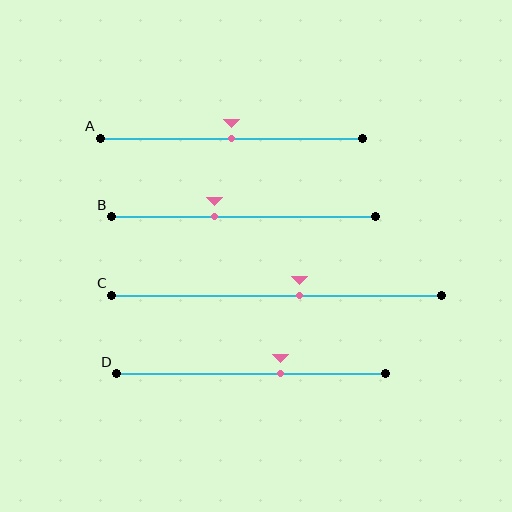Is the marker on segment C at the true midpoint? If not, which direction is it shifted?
No, the marker on segment C is shifted to the right by about 7% of the segment length.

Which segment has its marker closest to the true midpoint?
Segment A has its marker closest to the true midpoint.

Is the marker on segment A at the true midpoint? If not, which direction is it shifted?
Yes, the marker on segment A is at the true midpoint.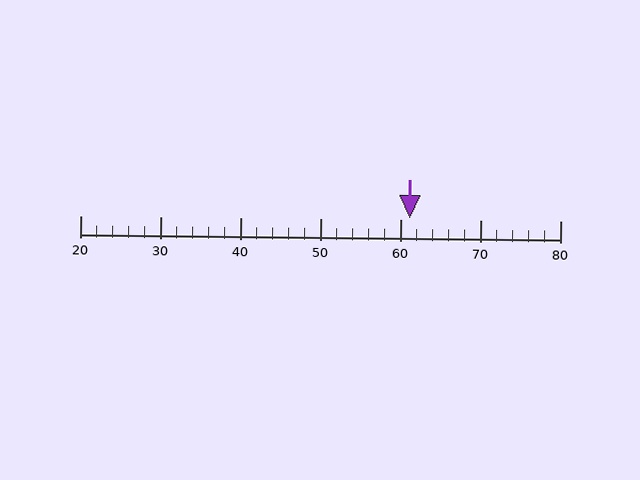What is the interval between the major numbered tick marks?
The major tick marks are spaced 10 units apart.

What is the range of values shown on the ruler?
The ruler shows values from 20 to 80.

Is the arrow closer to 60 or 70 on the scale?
The arrow is closer to 60.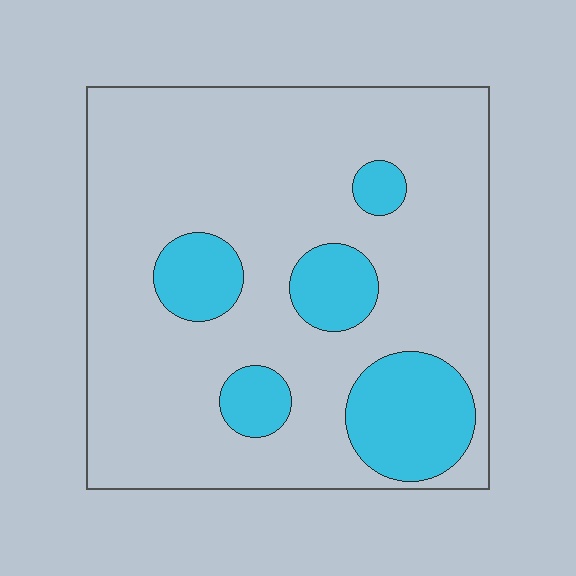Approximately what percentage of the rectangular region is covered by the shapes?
Approximately 20%.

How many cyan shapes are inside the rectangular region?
5.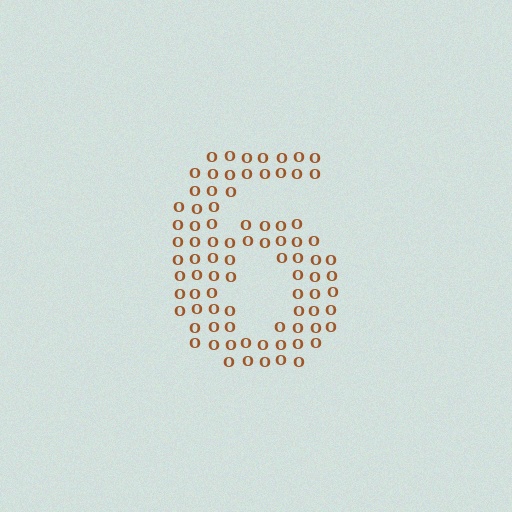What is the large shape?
The large shape is the digit 6.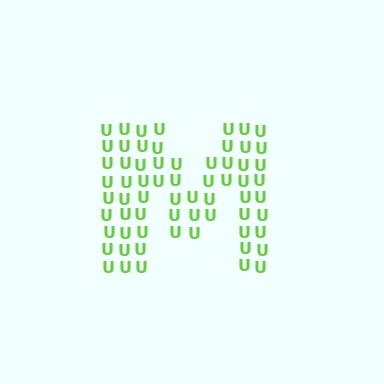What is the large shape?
The large shape is the letter M.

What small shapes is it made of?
It is made of small letter U's.